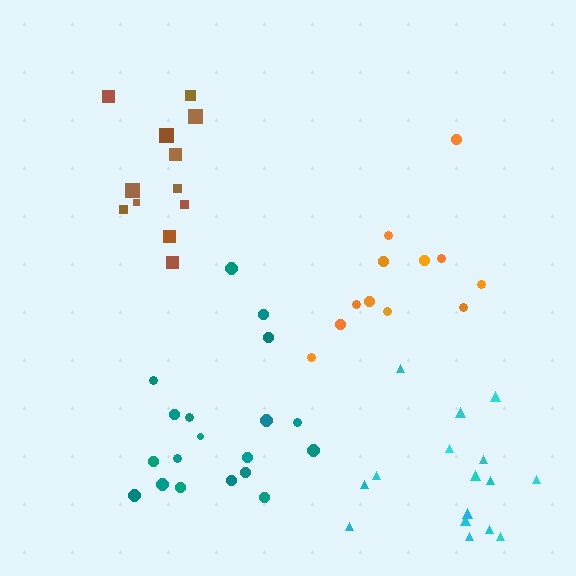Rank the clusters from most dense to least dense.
cyan, teal, brown, orange.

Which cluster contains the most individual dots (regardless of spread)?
Teal (19).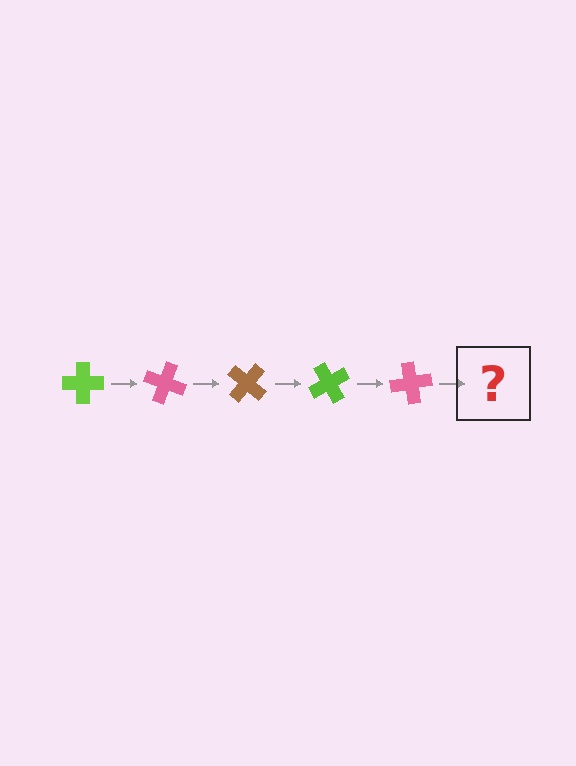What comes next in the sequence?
The next element should be a brown cross, rotated 100 degrees from the start.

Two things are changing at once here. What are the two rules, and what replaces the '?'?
The two rules are that it rotates 20 degrees each step and the color cycles through lime, pink, and brown. The '?' should be a brown cross, rotated 100 degrees from the start.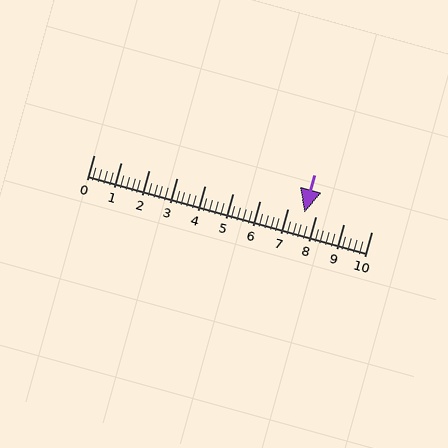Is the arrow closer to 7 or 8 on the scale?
The arrow is closer to 8.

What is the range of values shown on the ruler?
The ruler shows values from 0 to 10.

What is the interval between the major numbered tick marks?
The major tick marks are spaced 1 units apart.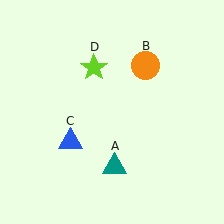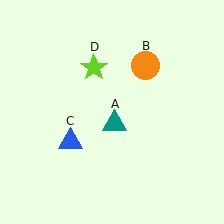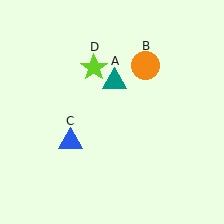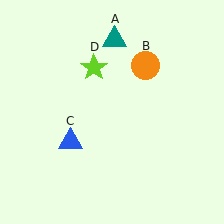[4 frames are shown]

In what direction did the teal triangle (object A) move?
The teal triangle (object A) moved up.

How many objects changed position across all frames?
1 object changed position: teal triangle (object A).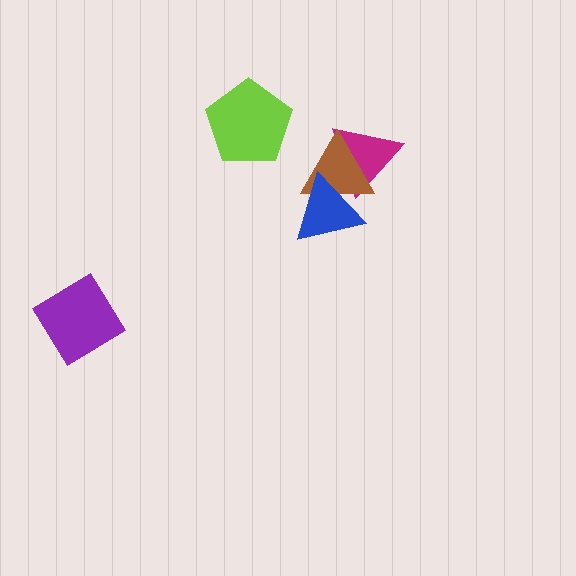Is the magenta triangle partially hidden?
Yes, it is partially covered by another shape.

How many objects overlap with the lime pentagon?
0 objects overlap with the lime pentagon.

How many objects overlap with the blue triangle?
2 objects overlap with the blue triangle.